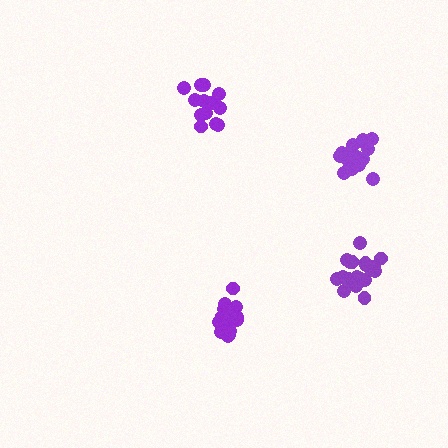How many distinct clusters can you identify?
There are 4 distinct clusters.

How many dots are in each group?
Group 1: 17 dots, Group 2: 13 dots, Group 3: 19 dots, Group 4: 19 dots (68 total).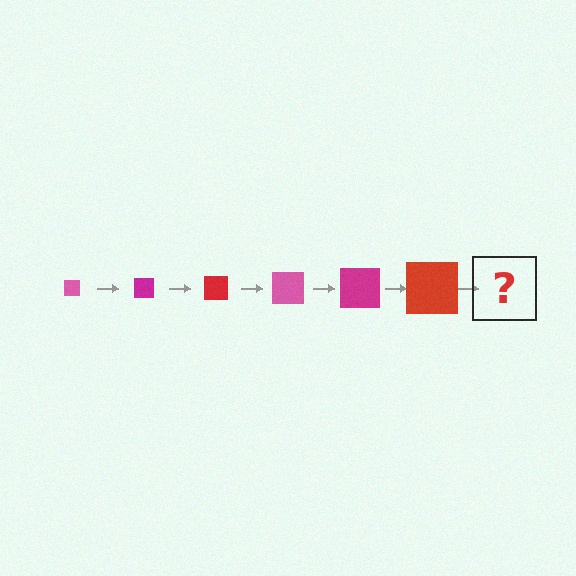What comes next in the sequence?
The next element should be a pink square, larger than the previous one.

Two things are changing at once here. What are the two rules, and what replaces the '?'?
The two rules are that the square grows larger each step and the color cycles through pink, magenta, and red. The '?' should be a pink square, larger than the previous one.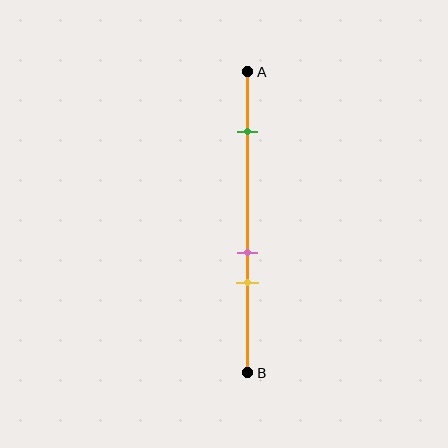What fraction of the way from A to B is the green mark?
The green mark is approximately 20% (0.2) of the way from A to B.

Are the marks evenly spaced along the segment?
No, the marks are not evenly spaced.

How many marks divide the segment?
There are 3 marks dividing the segment.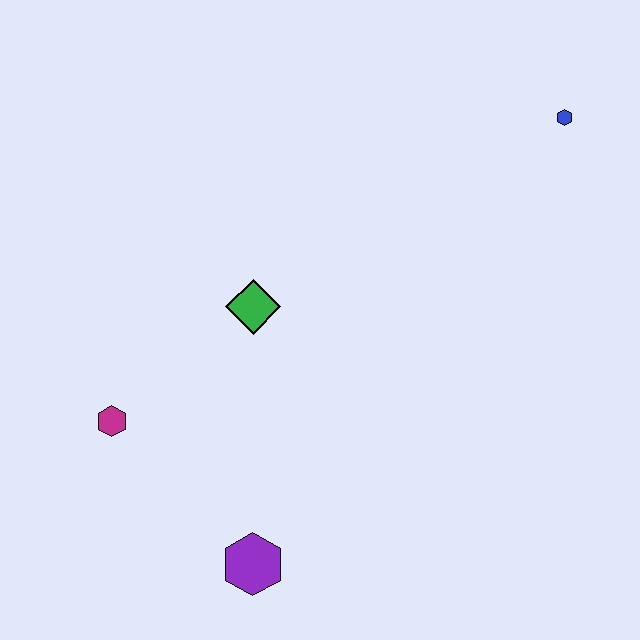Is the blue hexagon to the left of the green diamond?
No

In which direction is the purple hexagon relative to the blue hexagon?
The purple hexagon is below the blue hexagon.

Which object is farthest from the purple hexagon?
The blue hexagon is farthest from the purple hexagon.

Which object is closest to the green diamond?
The magenta hexagon is closest to the green diamond.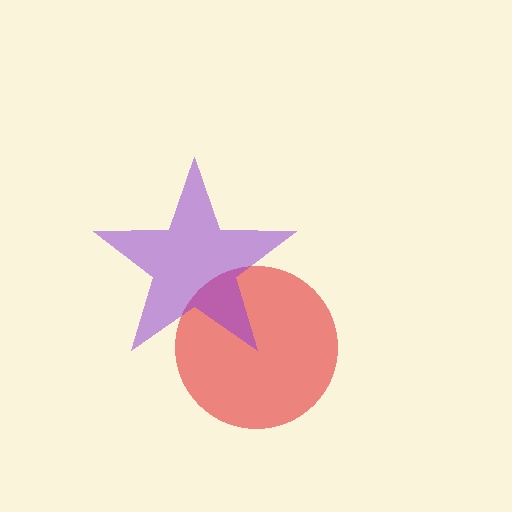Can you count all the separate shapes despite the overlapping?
Yes, there are 2 separate shapes.